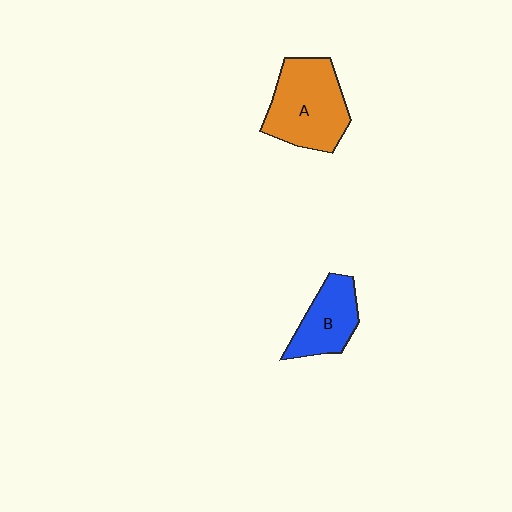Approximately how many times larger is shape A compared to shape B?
Approximately 1.6 times.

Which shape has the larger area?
Shape A (orange).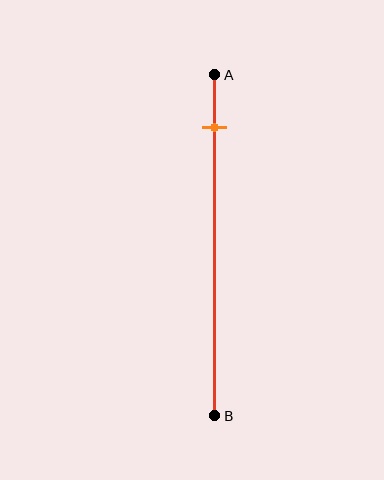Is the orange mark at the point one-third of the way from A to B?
No, the mark is at about 15% from A, not at the 33% one-third point.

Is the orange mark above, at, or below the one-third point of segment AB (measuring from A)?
The orange mark is above the one-third point of segment AB.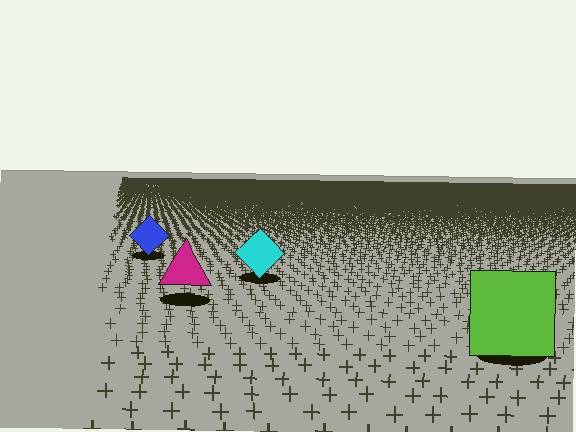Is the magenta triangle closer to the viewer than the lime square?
No. The lime square is closer — you can tell from the texture gradient: the ground texture is coarser near it.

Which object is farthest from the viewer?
The blue diamond is farthest from the viewer. It appears smaller and the ground texture around it is denser.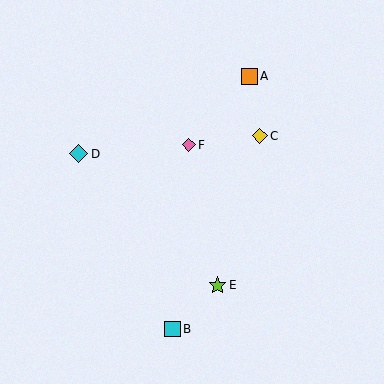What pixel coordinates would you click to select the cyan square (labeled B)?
Click at (172, 329) to select the cyan square B.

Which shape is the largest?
The cyan diamond (labeled D) is the largest.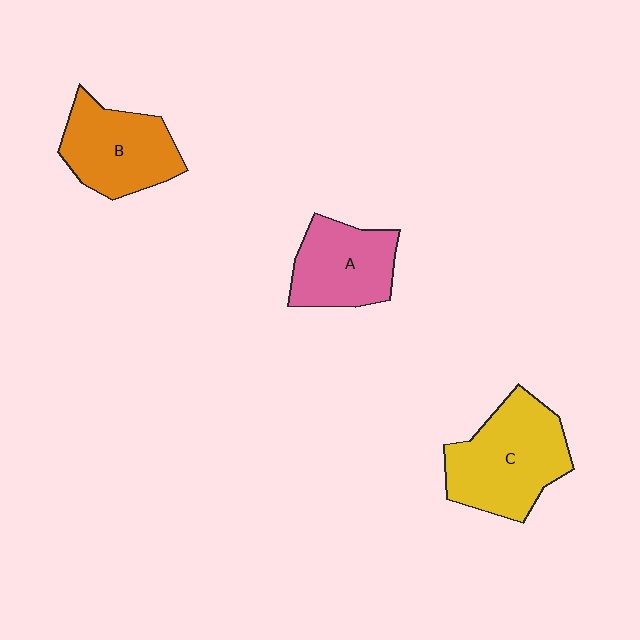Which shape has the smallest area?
Shape A (pink).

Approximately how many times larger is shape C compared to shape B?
Approximately 1.2 times.